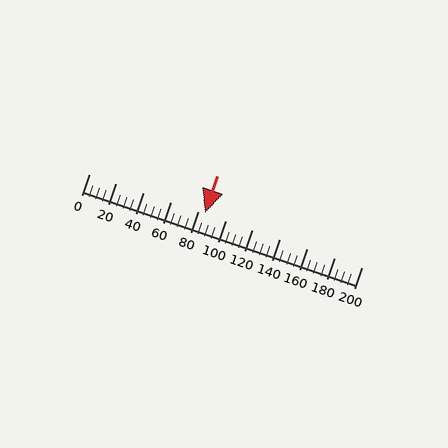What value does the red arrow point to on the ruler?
The red arrow points to approximately 85.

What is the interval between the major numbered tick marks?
The major tick marks are spaced 20 units apart.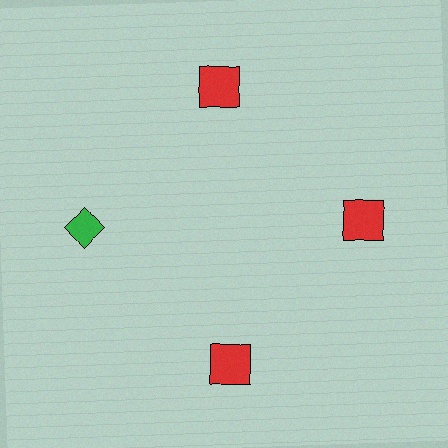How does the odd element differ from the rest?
It differs in both color (green instead of red) and shape (diamond instead of square).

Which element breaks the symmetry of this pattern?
The green diamond at roughly the 9 o'clock position breaks the symmetry. All other shapes are red squares.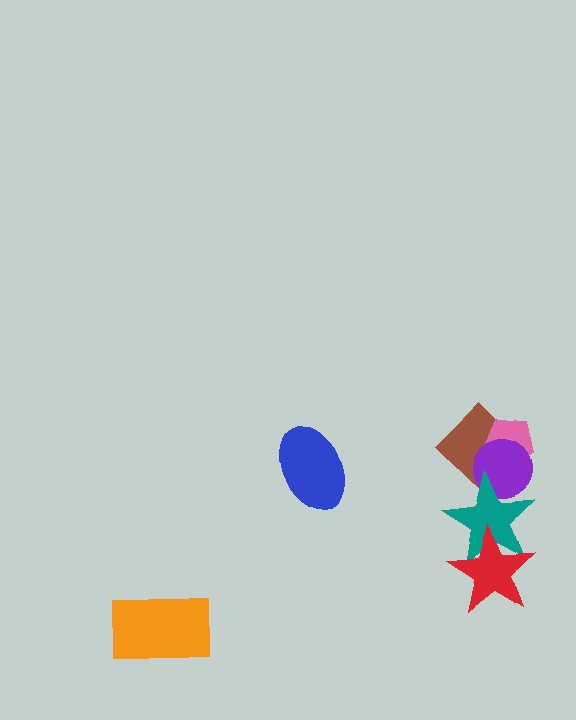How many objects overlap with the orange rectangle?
0 objects overlap with the orange rectangle.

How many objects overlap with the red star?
1 object overlaps with the red star.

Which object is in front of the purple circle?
The teal star is in front of the purple circle.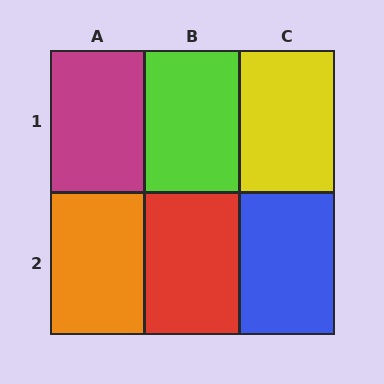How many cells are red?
1 cell is red.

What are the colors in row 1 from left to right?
Magenta, lime, yellow.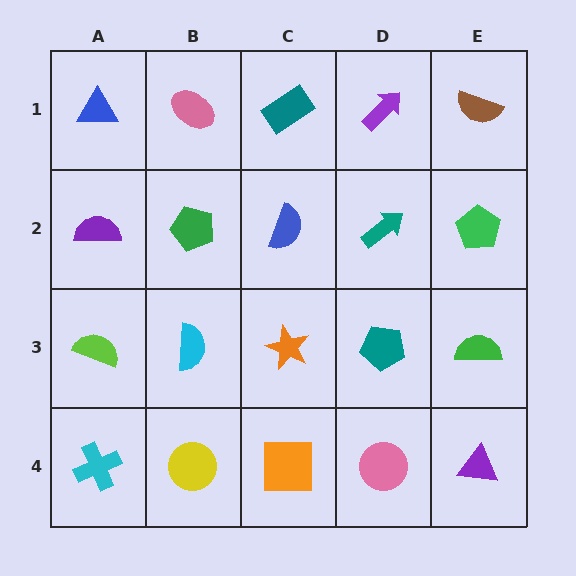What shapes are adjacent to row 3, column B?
A green pentagon (row 2, column B), a yellow circle (row 4, column B), a lime semicircle (row 3, column A), an orange star (row 3, column C).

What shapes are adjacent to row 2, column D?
A purple arrow (row 1, column D), a teal pentagon (row 3, column D), a blue semicircle (row 2, column C), a green pentagon (row 2, column E).